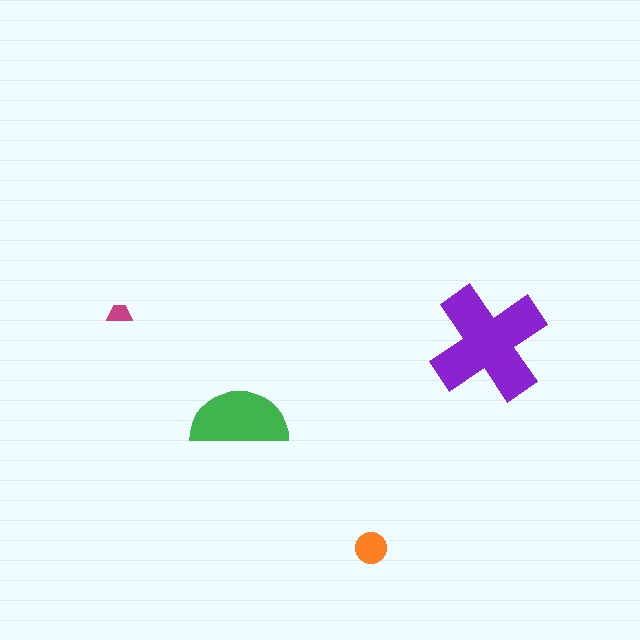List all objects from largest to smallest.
The purple cross, the green semicircle, the orange circle, the magenta trapezoid.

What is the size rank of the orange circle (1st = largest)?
3rd.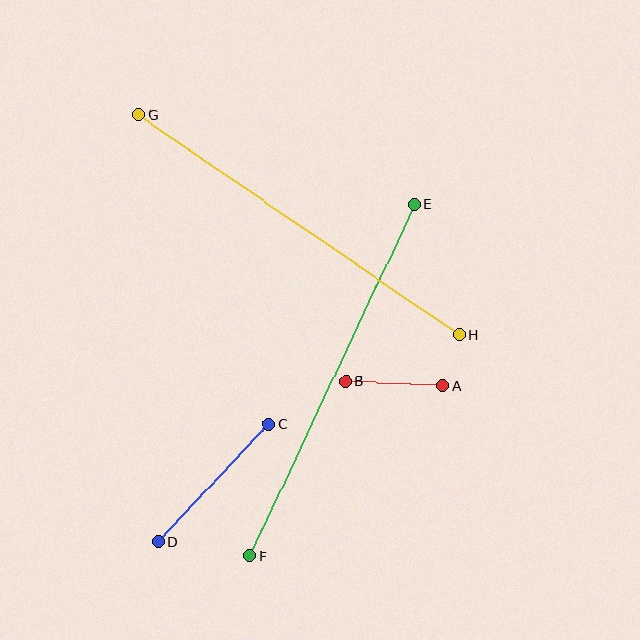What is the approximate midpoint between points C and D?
The midpoint is at approximately (214, 483) pixels.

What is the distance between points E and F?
The distance is approximately 388 pixels.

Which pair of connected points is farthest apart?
Points G and H are farthest apart.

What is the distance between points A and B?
The distance is approximately 98 pixels.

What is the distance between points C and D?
The distance is approximately 161 pixels.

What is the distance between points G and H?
The distance is approximately 389 pixels.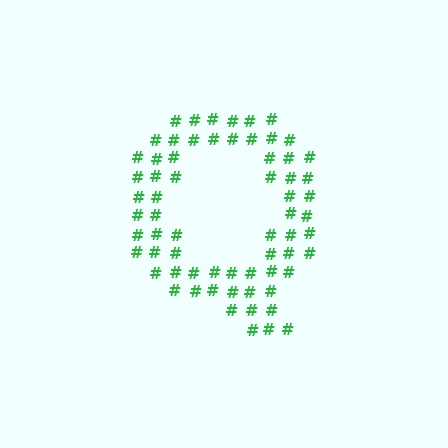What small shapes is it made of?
It is made of small hash symbols.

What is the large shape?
The large shape is the letter Q.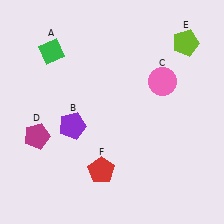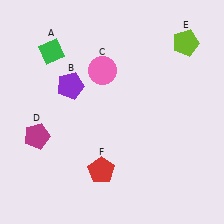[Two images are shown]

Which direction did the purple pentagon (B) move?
The purple pentagon (B) moved up.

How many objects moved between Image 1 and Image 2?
2 objects moved between the two images.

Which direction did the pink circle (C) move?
The pink circle (C) moved left.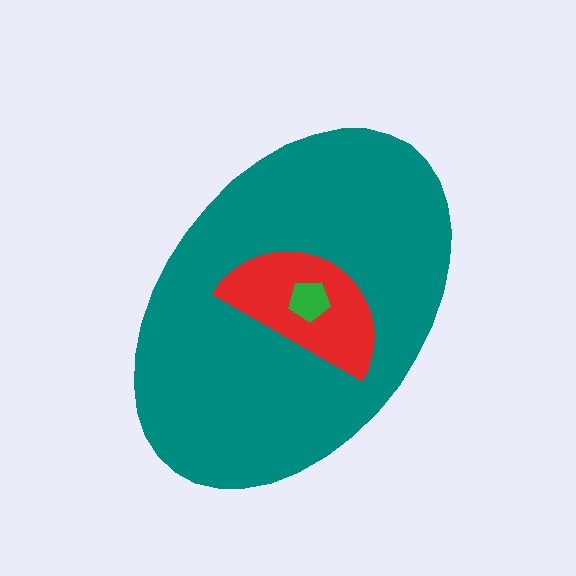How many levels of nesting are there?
3.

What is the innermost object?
The green pentagon.